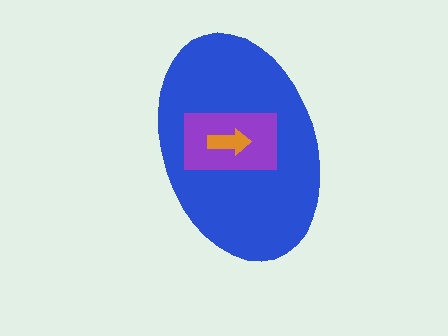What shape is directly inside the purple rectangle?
The orange arrow.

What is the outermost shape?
The blue ellipse.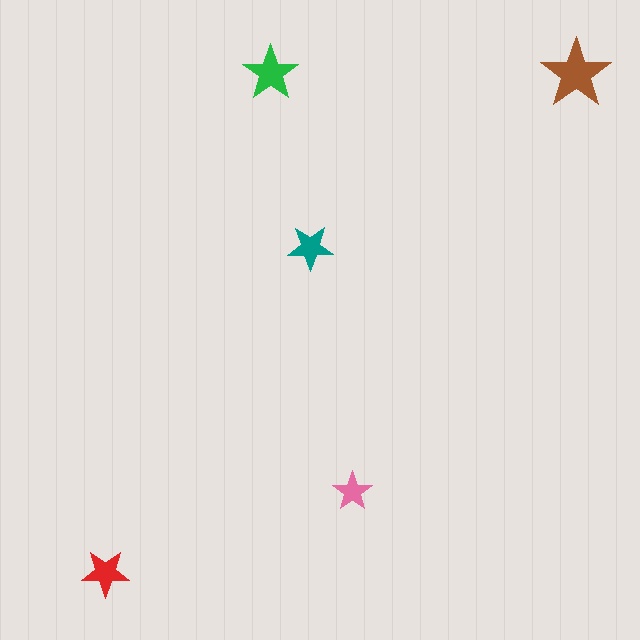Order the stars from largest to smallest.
the brown one, the green one, the red one, the teal one, the pink one.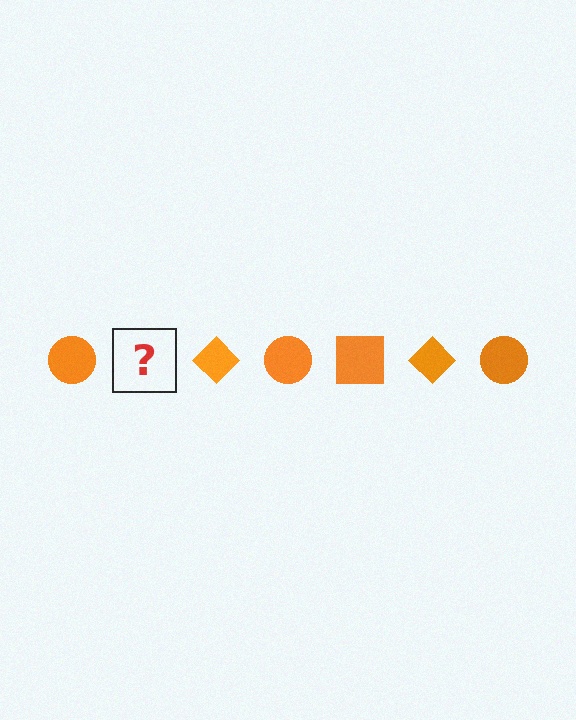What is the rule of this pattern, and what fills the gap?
The rule is that the pattern cycles through circle, square, diamond shapes in orange. The gap should be filled with an orange square.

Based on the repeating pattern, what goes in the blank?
The blank should be an orange square.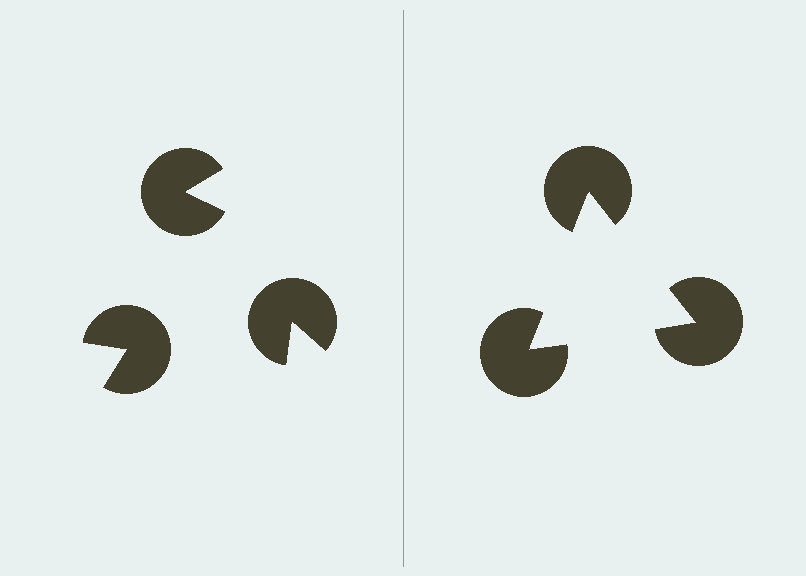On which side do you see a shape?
An illusory triangle appears on the right side. On the left side the wedge cuts are rotated, so no coherent shape forms.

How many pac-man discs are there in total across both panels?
6 — 3 on each side.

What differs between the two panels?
The pac-man discs are positioned identically on both sides; only the wedge orientations differ. On the right they align to a triangle; on the left they are misaligned.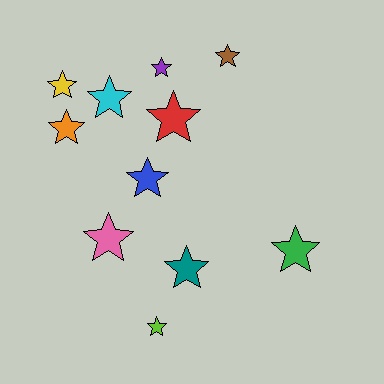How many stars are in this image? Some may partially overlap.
There are 11 stars.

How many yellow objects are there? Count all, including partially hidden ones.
There is 1 yellow object.